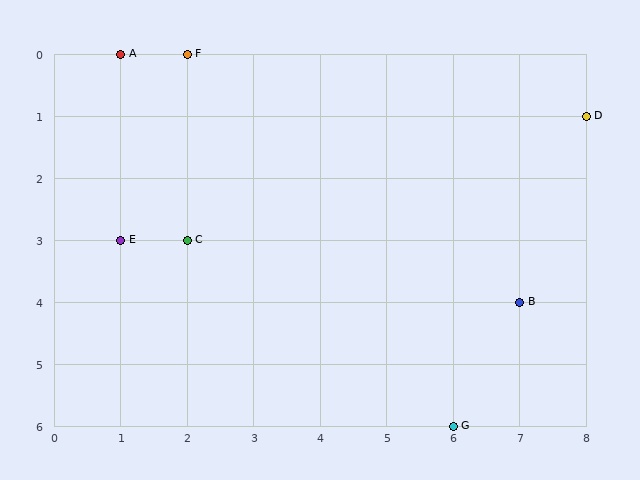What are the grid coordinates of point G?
Point G is at grid coordinates (6, 6).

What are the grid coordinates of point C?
Point C is at grid coordinates (2, 3).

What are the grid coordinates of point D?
Point D is at grid coordinates (8, 1).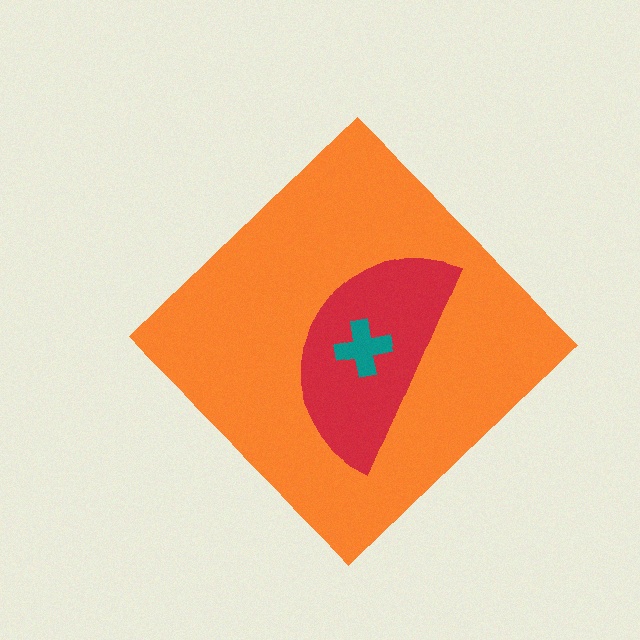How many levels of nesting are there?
3.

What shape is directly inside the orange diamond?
The red semicircle.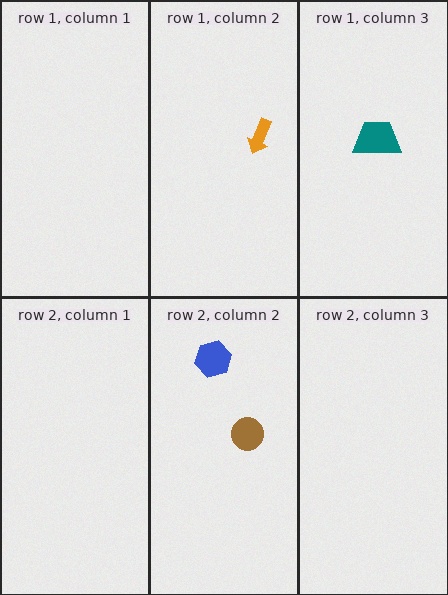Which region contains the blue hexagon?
The row 2, column 2 region.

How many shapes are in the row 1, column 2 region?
1.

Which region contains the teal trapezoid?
The row 1, column 3 region.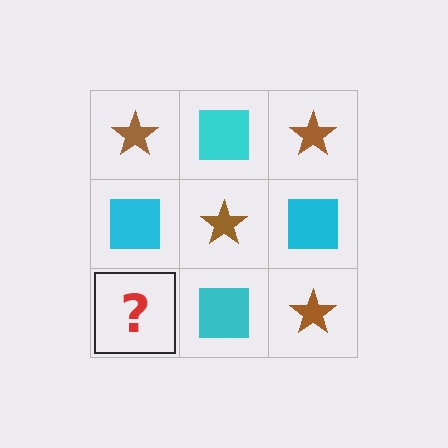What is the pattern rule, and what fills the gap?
The rule is that it alternates brown star and cyan square in a checkerboard pattern. The gap should be filled with a brown star.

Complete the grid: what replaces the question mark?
The question mark should be replaced with a brown star.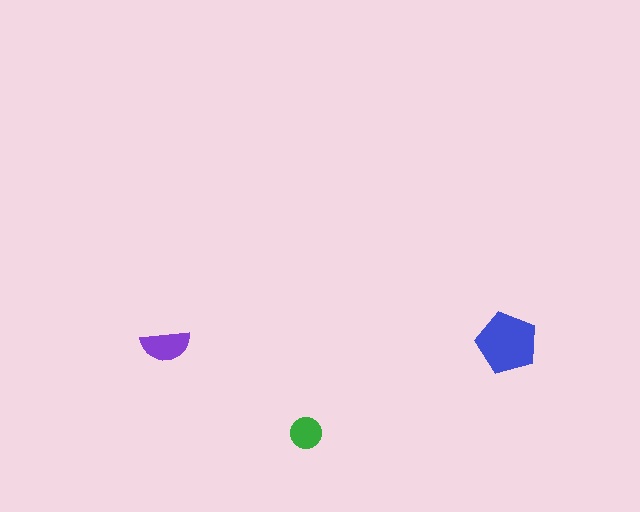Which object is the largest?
The blue pentagon.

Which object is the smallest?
The green circle.